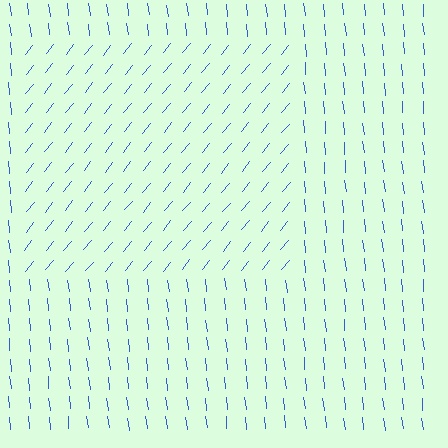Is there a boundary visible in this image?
Yes, there is a texture boundary formed by a change in line orientation.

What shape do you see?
I see a rectangle.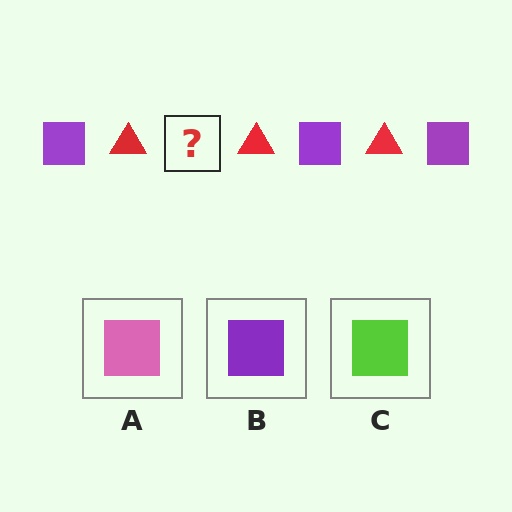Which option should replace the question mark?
Option B.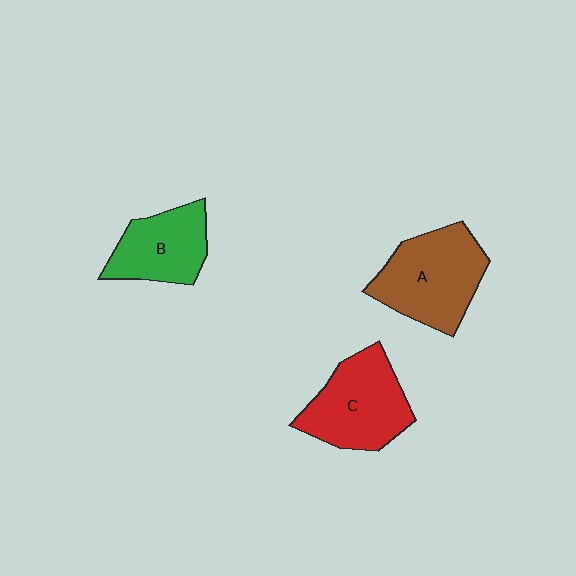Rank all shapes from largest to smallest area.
From largest to smallest: A (brown), C (red), B (green).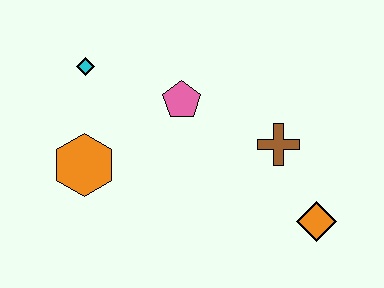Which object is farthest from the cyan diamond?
The orange diamond is farthest from the cyan diamond.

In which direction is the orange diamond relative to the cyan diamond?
The orange diamond is to the right of the cyan diamond.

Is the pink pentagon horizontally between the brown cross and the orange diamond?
No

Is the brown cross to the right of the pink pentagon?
Yes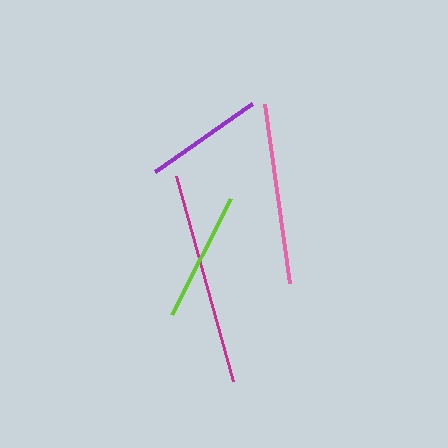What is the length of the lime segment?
The lime segment is approximately 130 pixels long.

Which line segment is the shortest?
The purple line is the shortest at approximately 119 pixels.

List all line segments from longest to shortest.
From longest to shortest: magenta, pink, lime, purple.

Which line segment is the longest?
The magenta line is the longest at approximately 213 pixels.